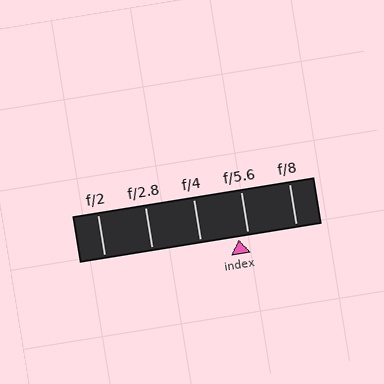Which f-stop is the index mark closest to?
The index mark is closest to f/5.6.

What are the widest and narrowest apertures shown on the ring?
The widest aperture shown is f/2 and the narrowest is f/8.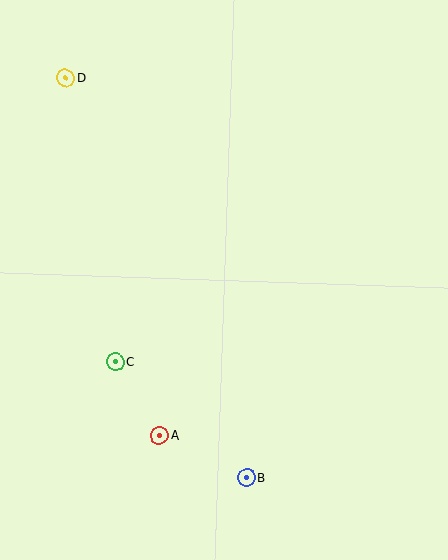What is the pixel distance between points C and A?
The distance between C and A is 85 pixels.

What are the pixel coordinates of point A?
Point A is at (160, 435).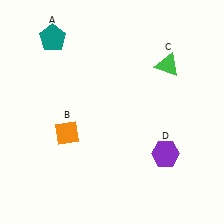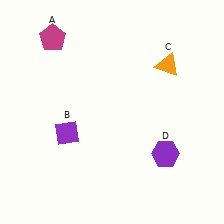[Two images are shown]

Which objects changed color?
A changed from teal to magenta. B changed from orange to purple. C changed from green to orange.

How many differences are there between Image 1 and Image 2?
There are 3 differences between the two images.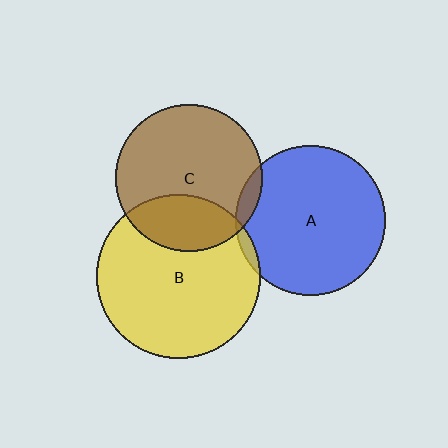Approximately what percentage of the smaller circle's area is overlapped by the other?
Approximately 5%.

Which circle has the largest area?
Circle B (yellow).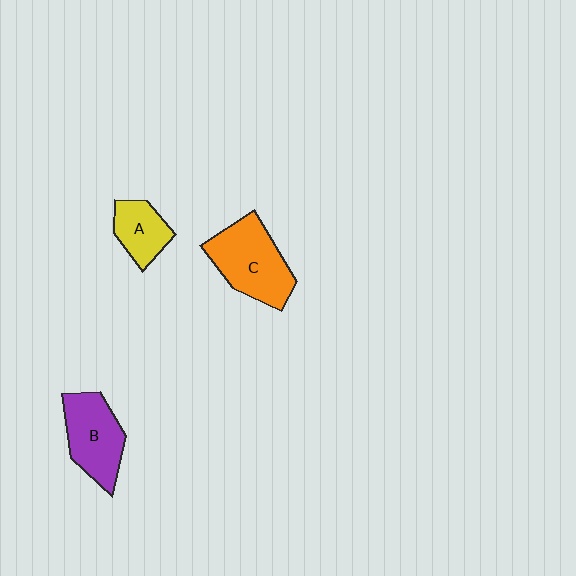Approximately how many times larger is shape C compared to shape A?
Approximately 1.8 times.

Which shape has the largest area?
Shape C (orange).